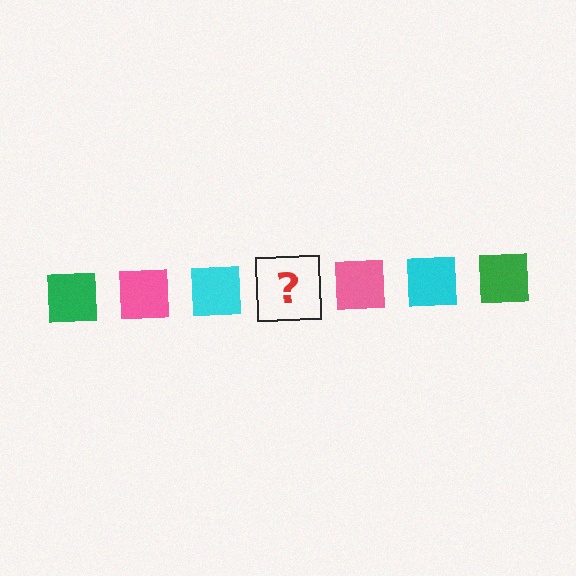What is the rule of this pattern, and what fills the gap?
The rule is that the pattern cycles through green, pink, cyan squares. The gap should be filled with a green square.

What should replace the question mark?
The question mark should be replaced with a green square.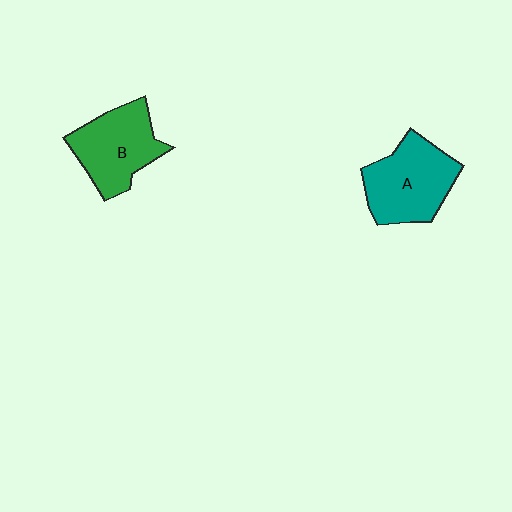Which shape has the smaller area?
Shape B (green).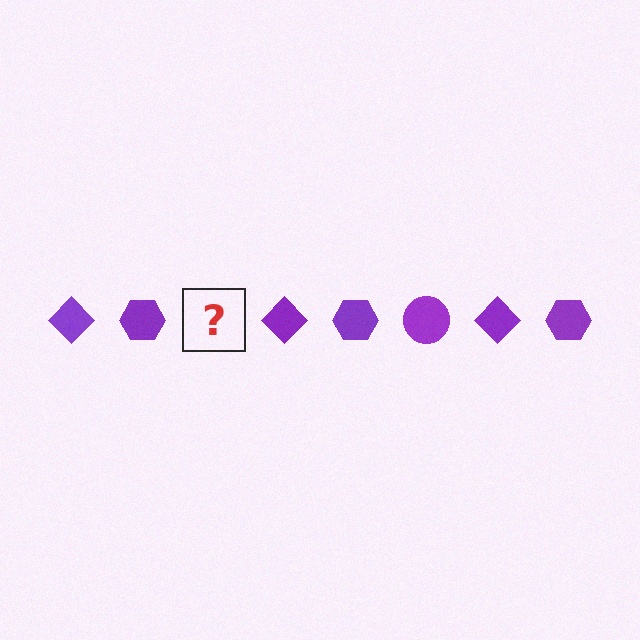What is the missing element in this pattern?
The missing element is a purple circle.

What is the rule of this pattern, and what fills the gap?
The rule is that the pattern cycles through diamond, hexagon, circle shapes in purple. The gap should be filled with a purple circle.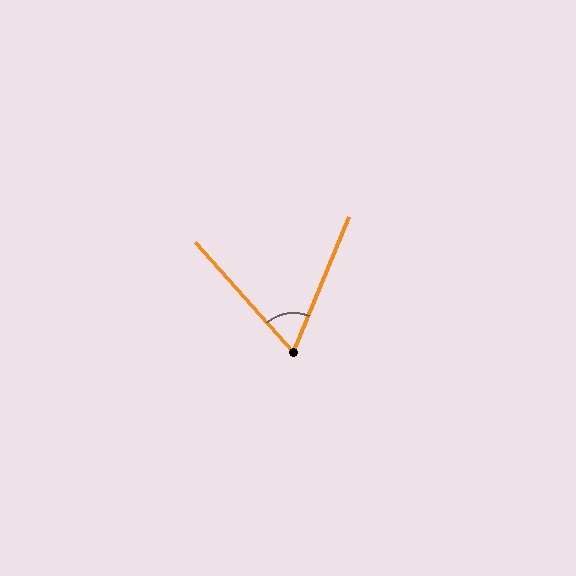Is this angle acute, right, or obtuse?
It is acute.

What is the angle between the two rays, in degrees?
Approximately 64 degrees.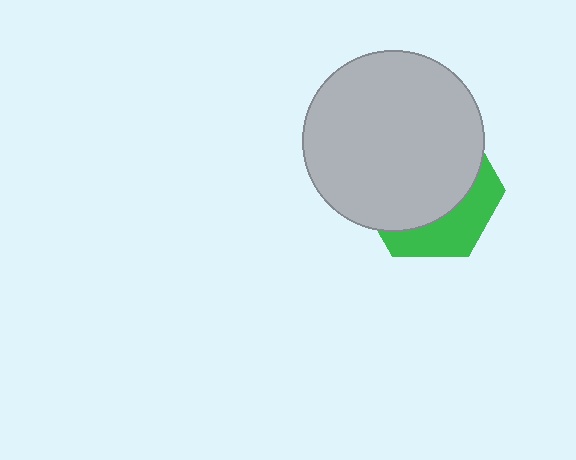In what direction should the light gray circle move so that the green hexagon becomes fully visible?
The light gray circle should move up. That is the shortest direction to clear the overlap and leave the green hexagon fully visible.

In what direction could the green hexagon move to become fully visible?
The green hexagon could move down. That would shift it out from behind the light gray circle entirely.